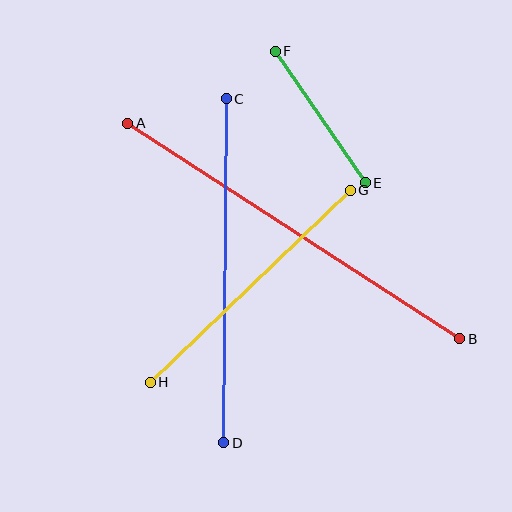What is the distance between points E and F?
The distance is approximately 160 pixels.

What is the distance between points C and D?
The distance is approximately 344 pixels.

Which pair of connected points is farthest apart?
Points A and B are farthest apart.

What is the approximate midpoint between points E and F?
The midpoint is at approximately (320, 117) pixels.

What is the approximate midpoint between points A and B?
The midpoint is at approximately (294, 231) pixels.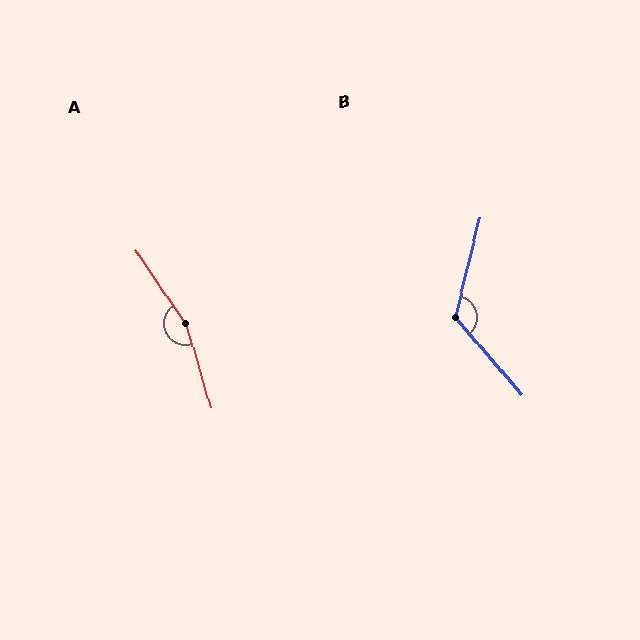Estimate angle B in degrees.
Approximately 125 degrees.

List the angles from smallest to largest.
B (125°), A (162°).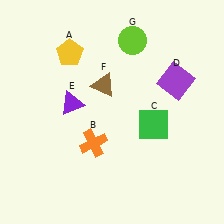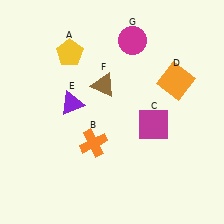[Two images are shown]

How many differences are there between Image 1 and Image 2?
There are 3 differences between the two images.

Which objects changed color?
C changed from green to magenta. D changed from purple to orange. G changed from lime to magenta.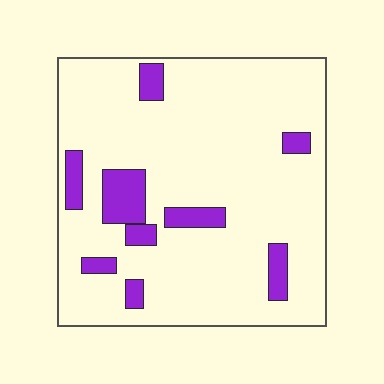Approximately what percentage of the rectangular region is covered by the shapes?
Approximately 15%.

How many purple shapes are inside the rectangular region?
9.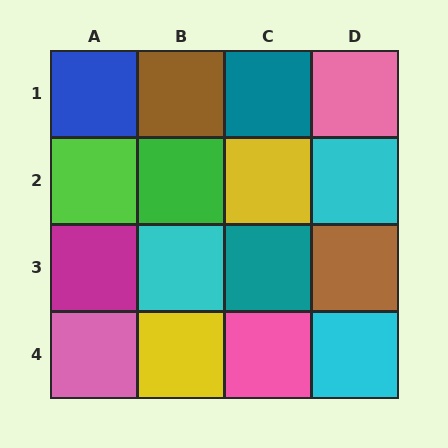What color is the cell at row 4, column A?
Pink.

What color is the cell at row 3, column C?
Teal.